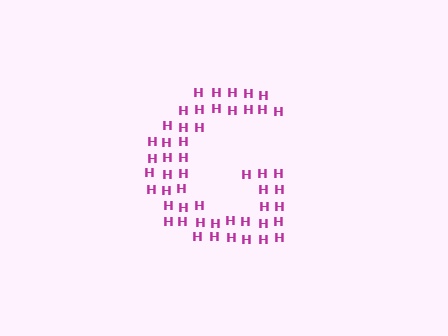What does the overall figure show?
The overall figure shows the letter G.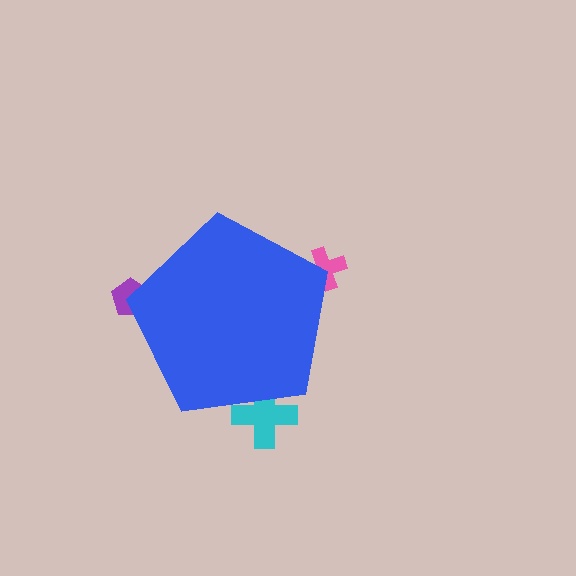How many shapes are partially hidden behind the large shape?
3 shapes are partially hidden.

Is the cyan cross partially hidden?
Yes, the cyan cross is partially hidden behind the blue pentagon.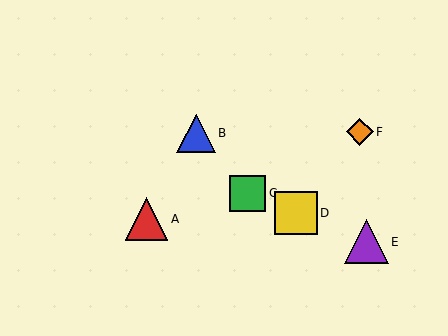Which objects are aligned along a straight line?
Objects C, D, E are aligned along a straight line.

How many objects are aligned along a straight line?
3 objects (C, D, E) are aligned along a straight line.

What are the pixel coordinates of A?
Object A is at (146, 219).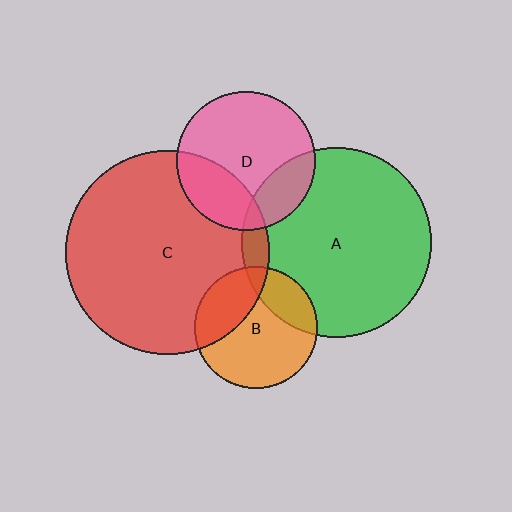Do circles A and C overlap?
Yes.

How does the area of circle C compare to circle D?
Approximately 2.2 times.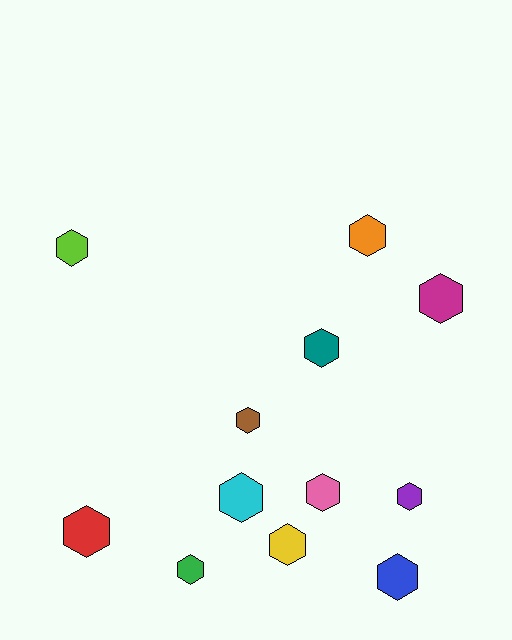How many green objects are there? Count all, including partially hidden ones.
There is 1 green object.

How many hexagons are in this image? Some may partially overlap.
There are 12 hexagons.